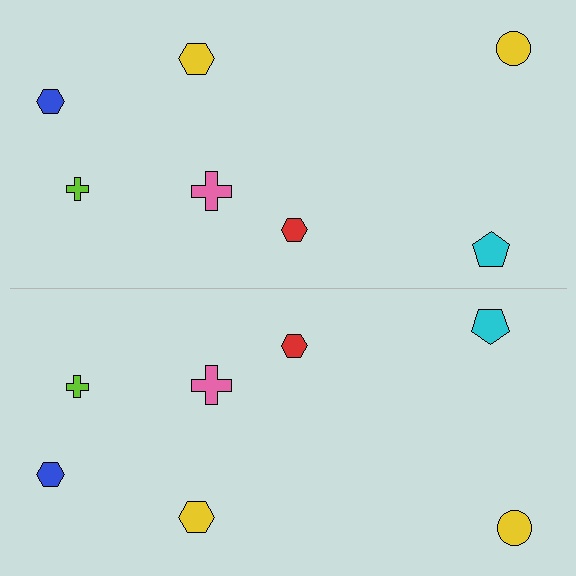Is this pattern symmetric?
Yes, this pattern has bilateral (reflection) symmetry.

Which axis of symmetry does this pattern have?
The pattern has a horizontal axis of symmetry running through the center of the image.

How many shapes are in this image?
There are 14 shapes in this image.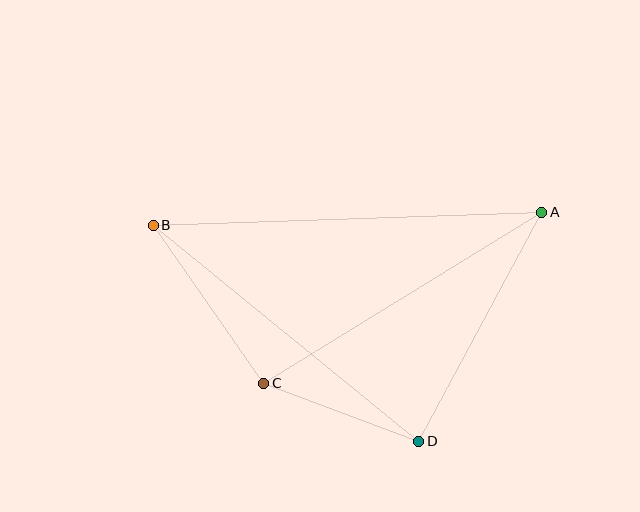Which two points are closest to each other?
Points C and D are closest to each other.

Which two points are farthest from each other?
Points A and B are farthest from each other.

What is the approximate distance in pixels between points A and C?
The distance between A and C is approximately 326 pixels.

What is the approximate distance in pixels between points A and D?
The distance between A and D is approximately 260 pixels.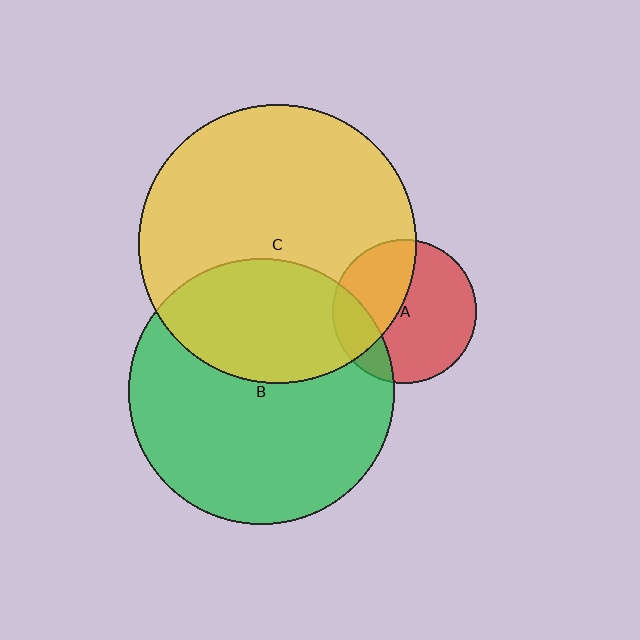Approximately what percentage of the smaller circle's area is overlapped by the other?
Approximately 35%.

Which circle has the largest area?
Circle C (yellow).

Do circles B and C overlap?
Yes.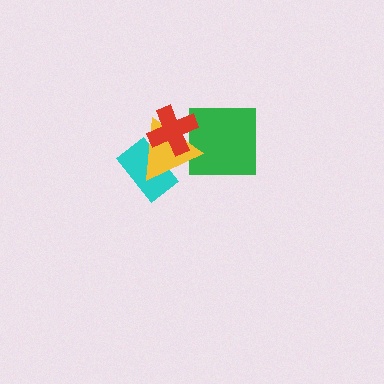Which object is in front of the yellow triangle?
The red cross is in front of the yellow triangle.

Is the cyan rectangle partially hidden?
Yes, it is partially covered by another shape.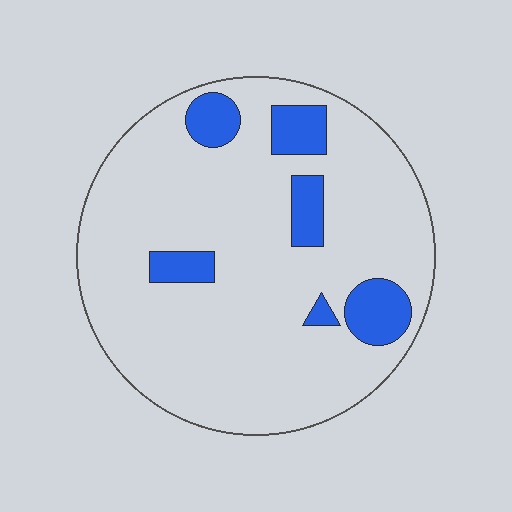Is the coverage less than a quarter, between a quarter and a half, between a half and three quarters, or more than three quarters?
Less than a quarter.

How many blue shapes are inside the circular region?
6.